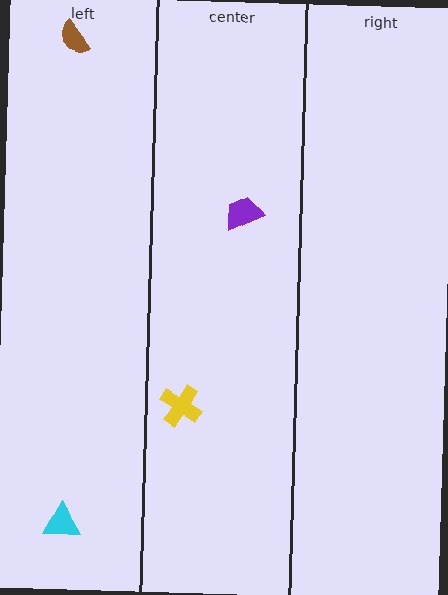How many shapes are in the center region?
2.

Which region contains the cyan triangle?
The left region.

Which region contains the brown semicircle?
The left region.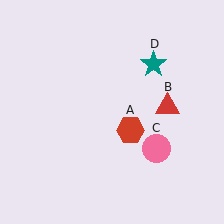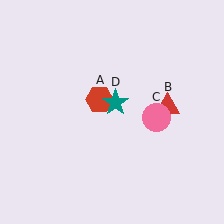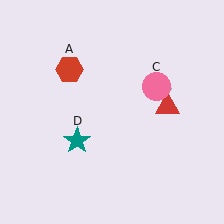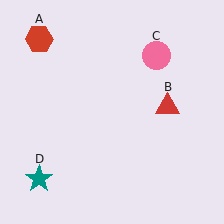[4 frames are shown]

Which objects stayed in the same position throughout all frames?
Red triangle (object B) remained stationary.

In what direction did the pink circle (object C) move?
The pink circle (object C) moved up.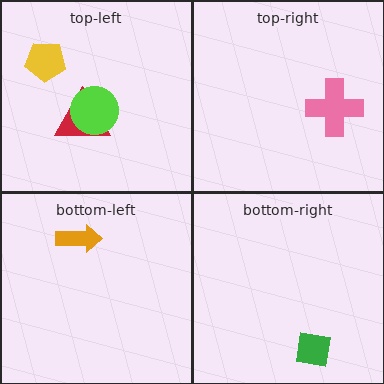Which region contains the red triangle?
The top-left region.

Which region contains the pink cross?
The top-right region.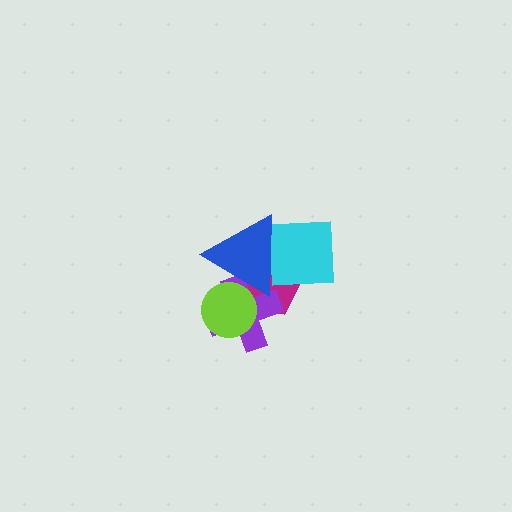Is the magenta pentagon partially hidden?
Yes, it is partially covered by another shape.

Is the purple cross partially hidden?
Yes, it is partially covered by another shape.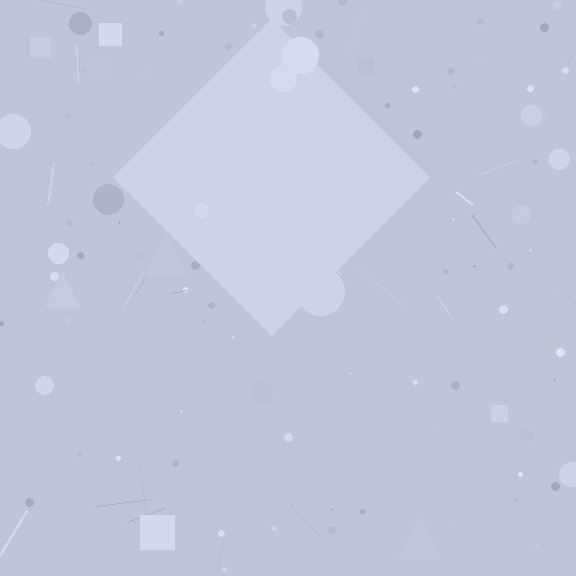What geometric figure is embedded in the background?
A diamond is embedded in the background.